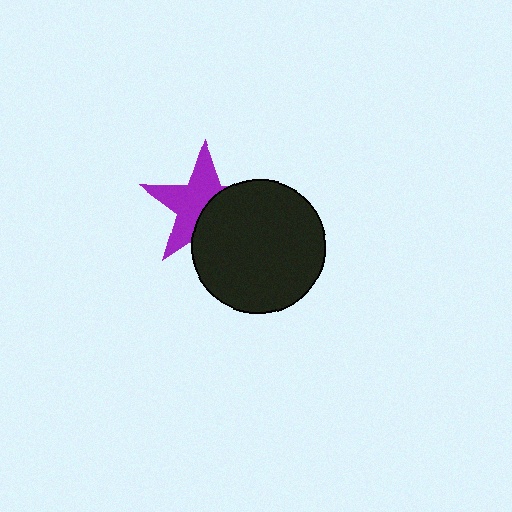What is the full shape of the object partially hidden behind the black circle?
The partially hidden object is a purple star.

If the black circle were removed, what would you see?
You would see the complete purple star.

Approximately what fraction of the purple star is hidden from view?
Roughly 43% of the purple star is hidden behind the black circle.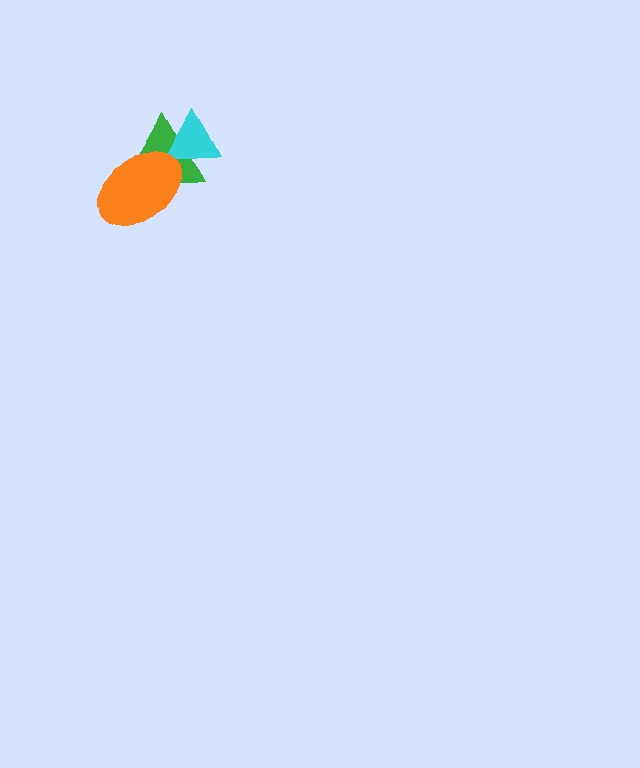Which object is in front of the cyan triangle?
The orange ellipse is in front of the cyan triangle.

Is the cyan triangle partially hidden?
Yes, it is partially covered by another shape.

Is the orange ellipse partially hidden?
No, no other shape covers it.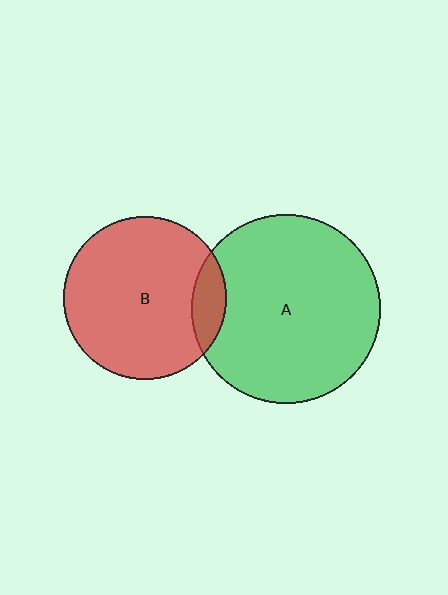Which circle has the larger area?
Circle A (green).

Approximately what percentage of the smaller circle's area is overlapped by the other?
Approximately 10%.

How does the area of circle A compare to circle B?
Approximately 1.3 times.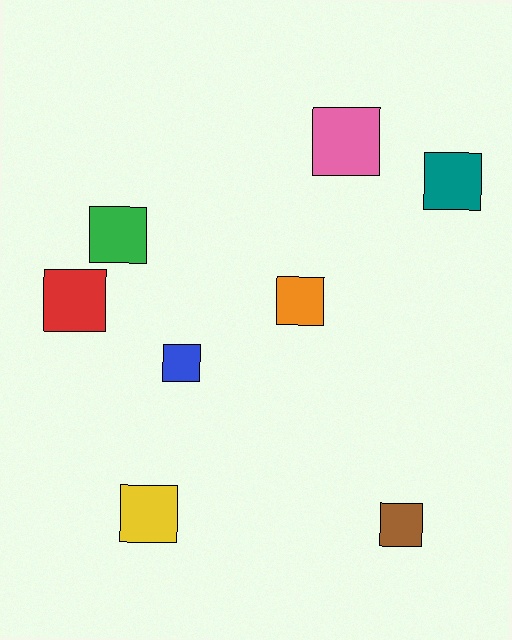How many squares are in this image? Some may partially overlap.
There are 8 squares.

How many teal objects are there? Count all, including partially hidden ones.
There is 1 teal object.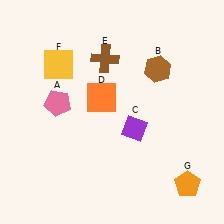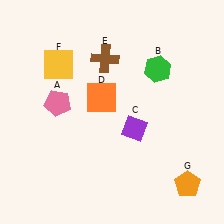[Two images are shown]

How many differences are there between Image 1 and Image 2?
There is 1 difference between the two images.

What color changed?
The hexagon (B) changed from brown in Image 1 to green in Image 2.